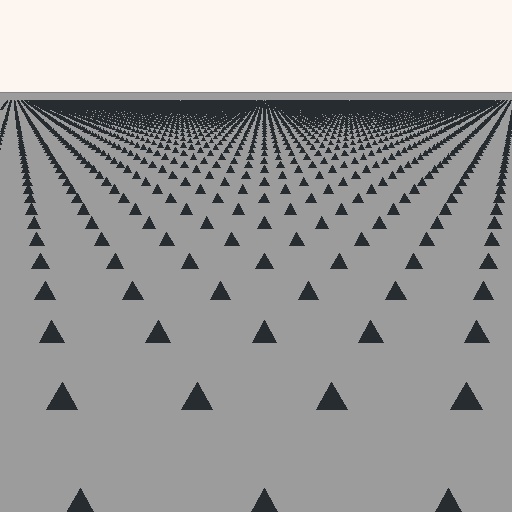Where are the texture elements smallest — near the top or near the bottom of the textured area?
Near the top.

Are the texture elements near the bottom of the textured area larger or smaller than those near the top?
Larger. Near the bottom, elements are closer to the viewer and appear at a bigger on-screen size.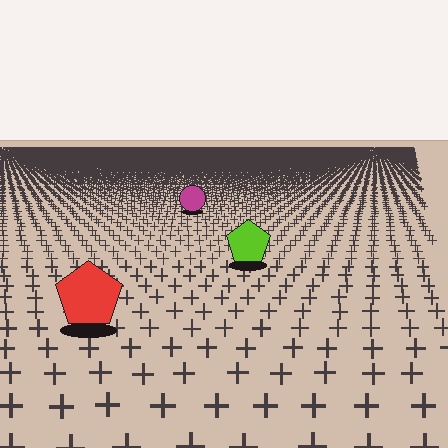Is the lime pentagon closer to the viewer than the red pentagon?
No. The red pentagon is closer — you can tell from the texture gradient: the ground texture is coarser near it.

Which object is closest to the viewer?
The red pentagon is closest. The texture marks near it are larger and more spread out.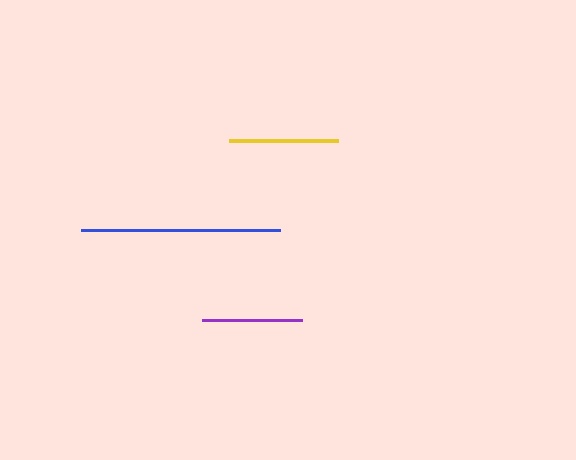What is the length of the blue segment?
The blue segment is approximately 199 pixels long.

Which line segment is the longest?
The blue line is the longest at approximately 199 pixels.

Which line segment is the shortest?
The purple line is the shortest at approximately 99 pixels.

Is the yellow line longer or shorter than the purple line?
The yellow line is longer than the purple line.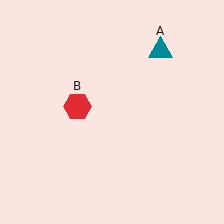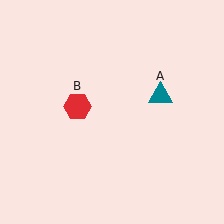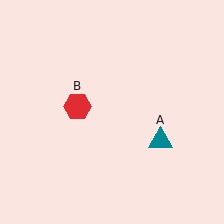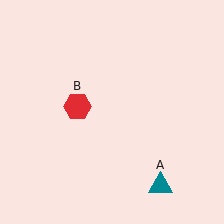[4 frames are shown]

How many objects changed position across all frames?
1 object changed position: teal triangle (object A).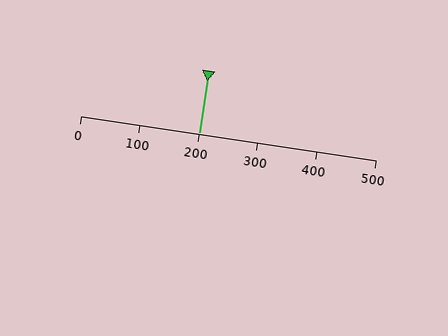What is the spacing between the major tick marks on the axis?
The major ticks are spaced 100 apart.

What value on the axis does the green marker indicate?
The marker indicates approximately 200.